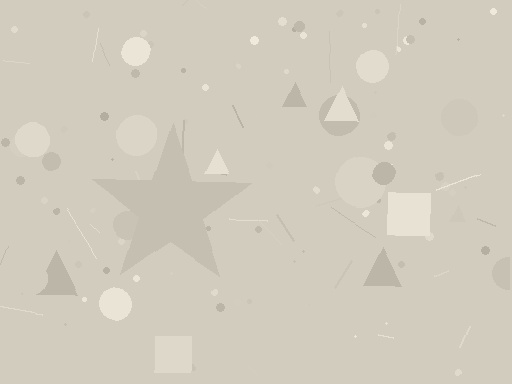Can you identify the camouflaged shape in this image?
The camouflaged shape is a star.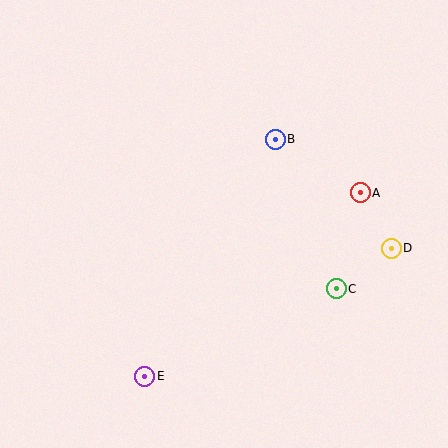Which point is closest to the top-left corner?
Point B is closest to the top-left corner.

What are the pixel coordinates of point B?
Point B is at (275, 139).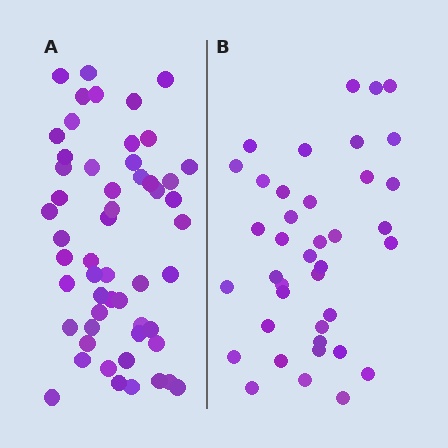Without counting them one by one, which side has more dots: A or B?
Region A (the left region) has more dots.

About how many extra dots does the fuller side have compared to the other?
Region A has approximately 15 more dots than region B.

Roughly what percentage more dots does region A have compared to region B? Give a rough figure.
About 40% more.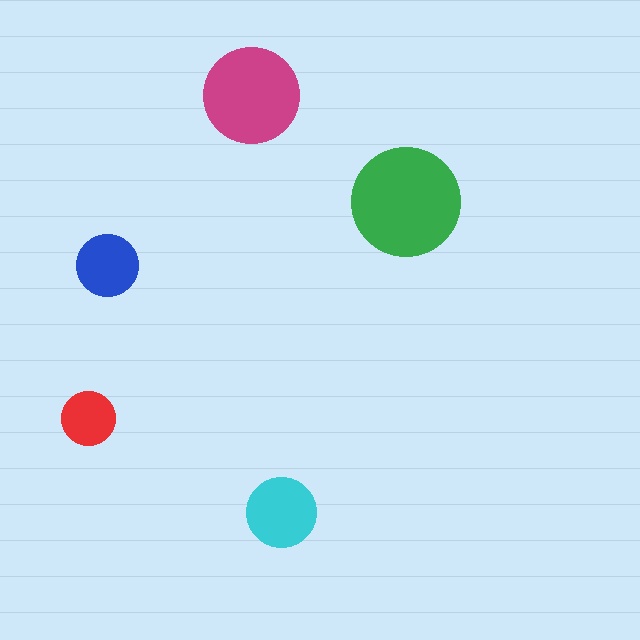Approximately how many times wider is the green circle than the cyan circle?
About 1.5 times wider.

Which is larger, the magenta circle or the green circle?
The green one.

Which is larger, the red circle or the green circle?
The green one.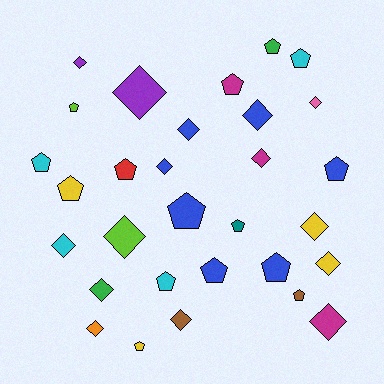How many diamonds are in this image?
There are 15 diamonds.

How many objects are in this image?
There are 30 objects.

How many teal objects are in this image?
There is 1 teal object.